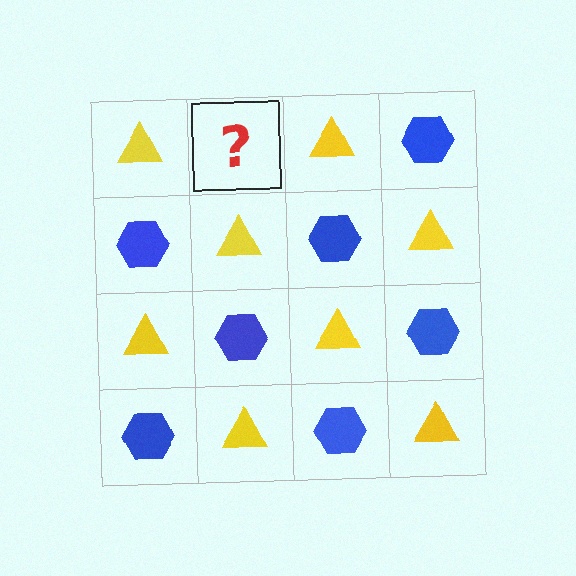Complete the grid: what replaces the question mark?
The question mark should be replaced with a blue hexagon.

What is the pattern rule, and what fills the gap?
The rule is that it alternates yellow triangle and blue hexagon in a checkerboard pattern. The gap should be filled with a blue hexagon.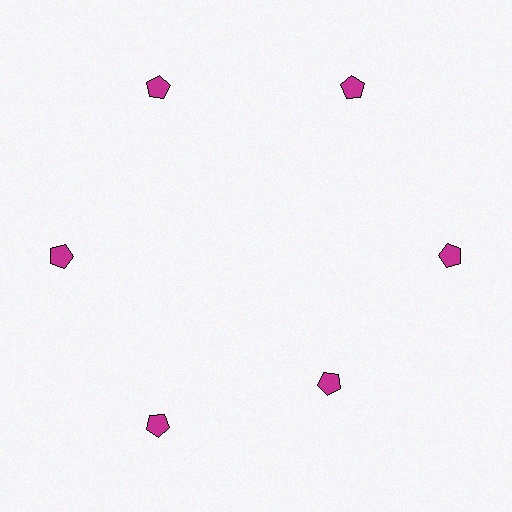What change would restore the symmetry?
The symmetry would be restored by moving it outward, back onto the ring so that all 6 pentagons sit at equal angles and equal distance from the center.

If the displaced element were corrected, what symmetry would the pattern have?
It would have 6-fold rotational symmetry — the pattern would map onto itself every 60 degrees.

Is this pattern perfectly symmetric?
No. The 6 magenta pentagons are arranged in a ring, but one element near the 5 o'clock position is pulled inward toward the center, breaking the 6-fold rotational symmetry.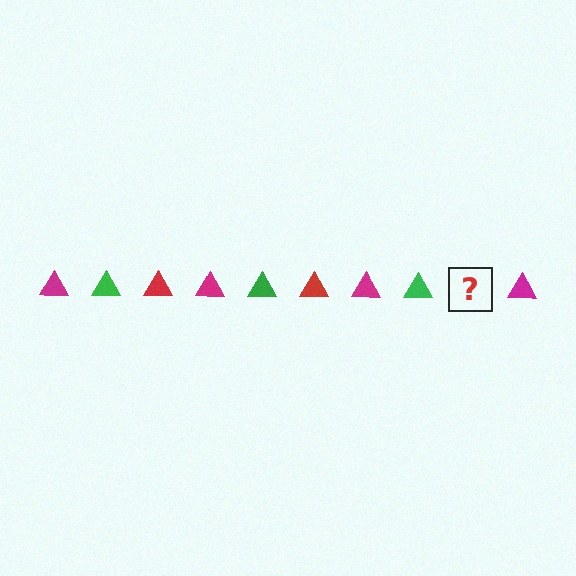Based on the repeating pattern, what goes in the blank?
The blank should be a red triangle.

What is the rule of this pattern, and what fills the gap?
The rule is that the pattern cycles through magenta, green, red triangles. The gap should be filled with a red triangle.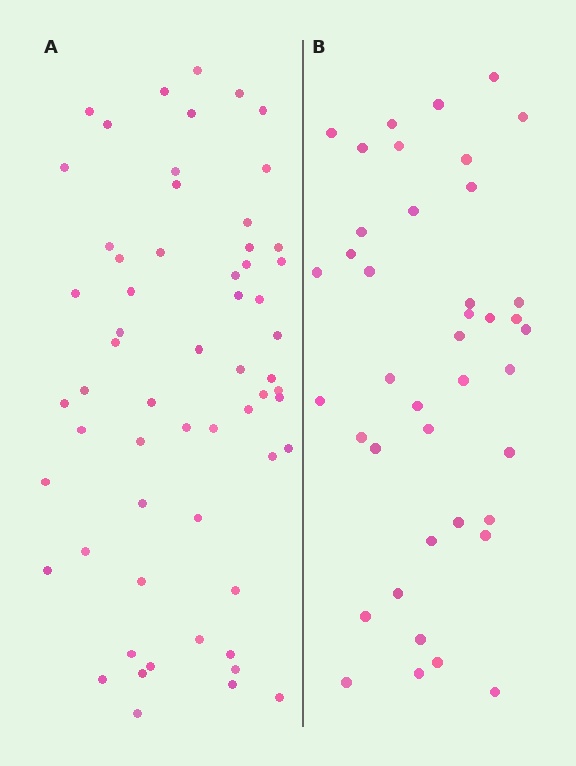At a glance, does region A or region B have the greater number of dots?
Region A (the left region) has more dots.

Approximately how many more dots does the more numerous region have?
Region A has approximately 20 more dots than region B.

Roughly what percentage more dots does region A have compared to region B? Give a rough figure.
About 45% more.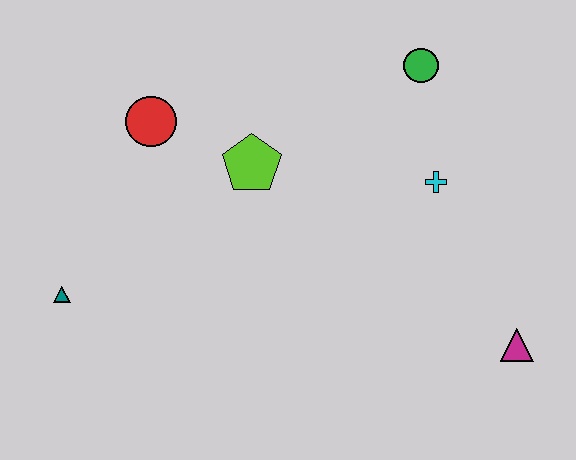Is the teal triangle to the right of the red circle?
No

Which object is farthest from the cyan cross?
The teal triangle is farthest from the cyan cross.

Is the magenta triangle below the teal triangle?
Yes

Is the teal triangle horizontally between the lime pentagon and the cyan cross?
No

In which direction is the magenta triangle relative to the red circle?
The magenta triangle is to the right of the red circle.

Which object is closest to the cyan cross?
The green circle is closest to the cyan cross.